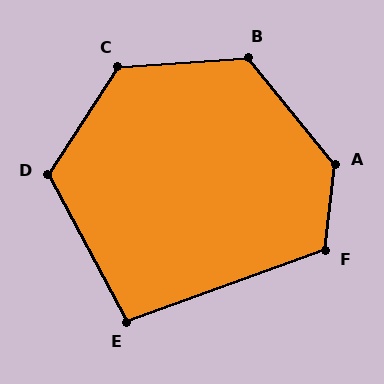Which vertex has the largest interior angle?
A, at approximately 134 degrees.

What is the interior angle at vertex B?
Approximately 125 degrees (obtuse).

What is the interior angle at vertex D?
Approximately 119 degrees (obtuse).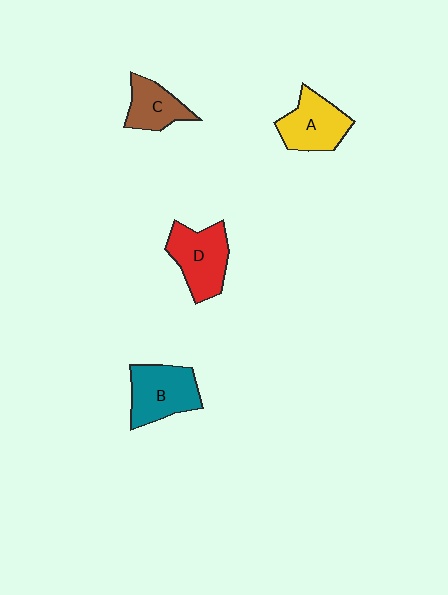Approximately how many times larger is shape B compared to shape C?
Approximately 1.4 times.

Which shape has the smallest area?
Shape C (brown).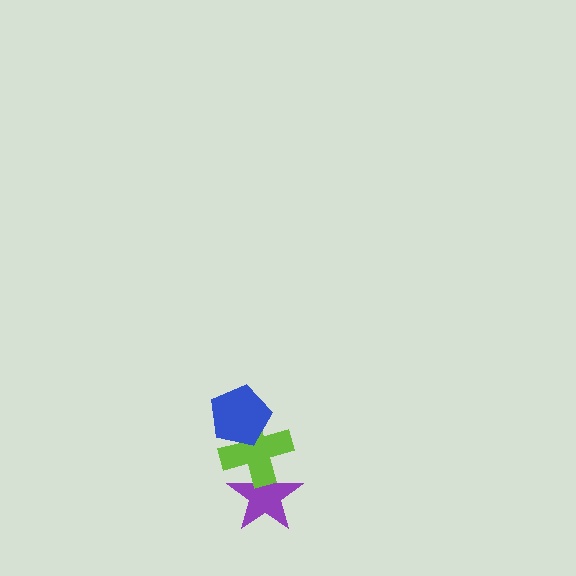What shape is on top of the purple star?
The lime cross is on top of the purple star.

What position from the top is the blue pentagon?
The blue pentagon is 1st from the top.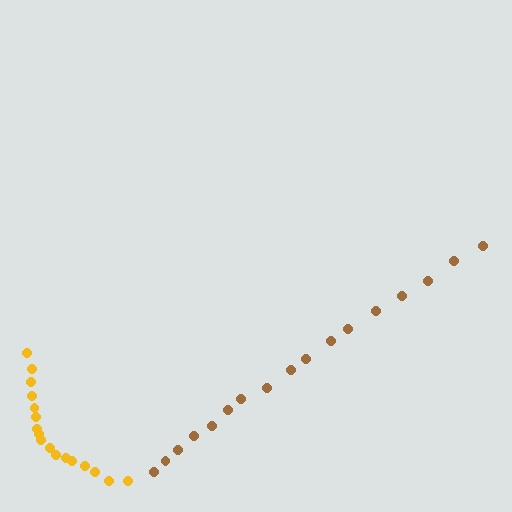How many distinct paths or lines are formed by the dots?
There are 2 distinct paths.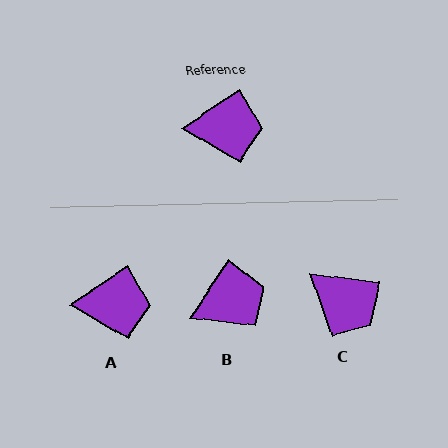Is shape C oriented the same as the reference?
No, it is off by about 41 degrees.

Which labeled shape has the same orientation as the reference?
A.